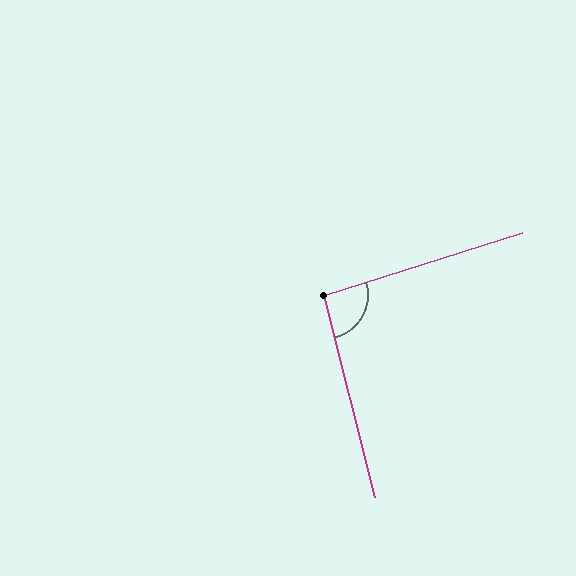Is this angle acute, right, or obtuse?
It is approximately a right angle.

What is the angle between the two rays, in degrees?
Approximately 93 degrees.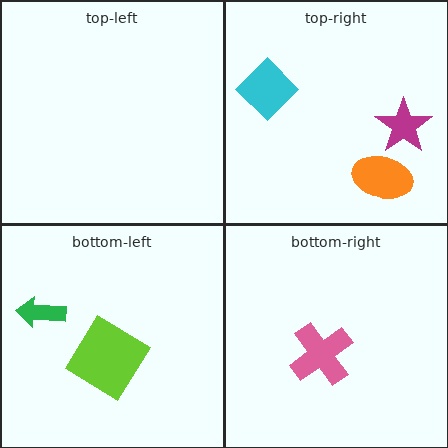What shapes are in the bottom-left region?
The lime diamond, the green arrow.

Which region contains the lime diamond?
The bottom-left region.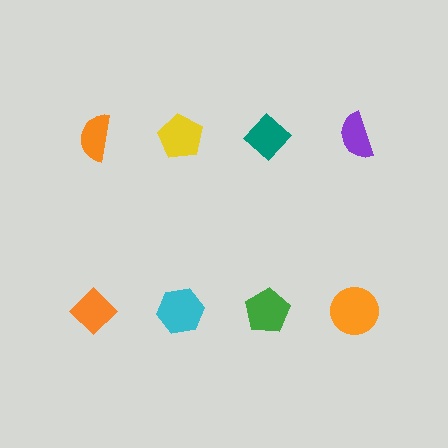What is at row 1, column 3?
A teal diamond.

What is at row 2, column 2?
A cyan hexagon.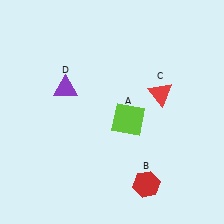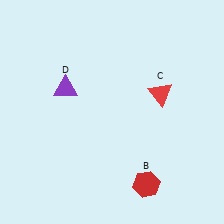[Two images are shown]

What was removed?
The lime square (A) was removed in Image 2.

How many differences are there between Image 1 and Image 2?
There is 1 difference between the two images.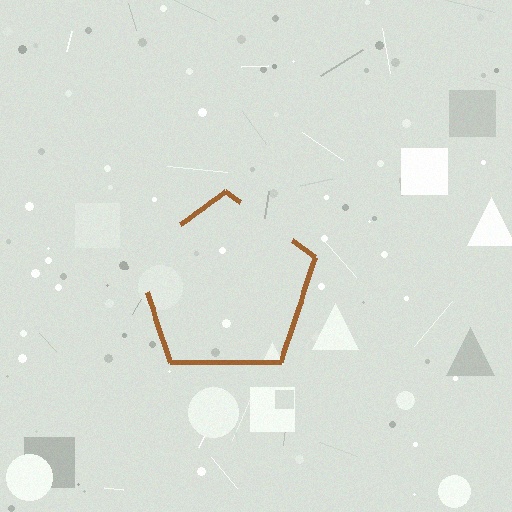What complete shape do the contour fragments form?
The contour fragments form a pentagon.